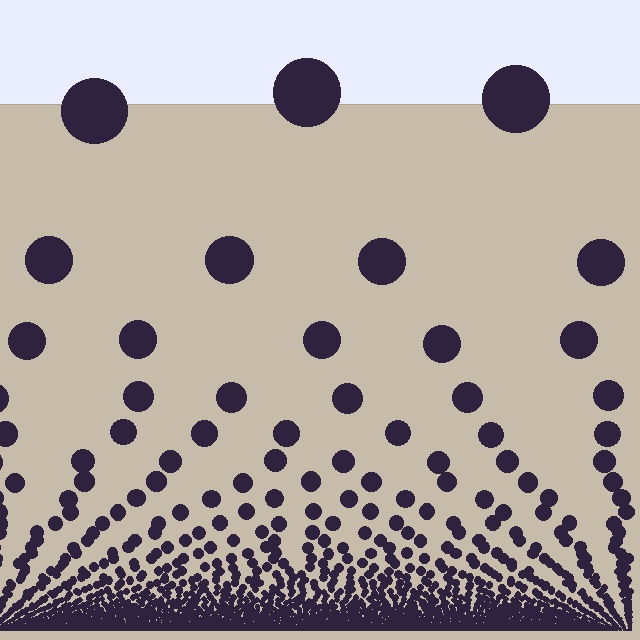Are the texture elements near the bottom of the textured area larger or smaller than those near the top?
Smaller. The gradient is inverted — elements near the bottom are smaller and denser.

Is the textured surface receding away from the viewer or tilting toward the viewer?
The surface appears to tilt toward the viewer. Texture elements get larger and sparser toward the top.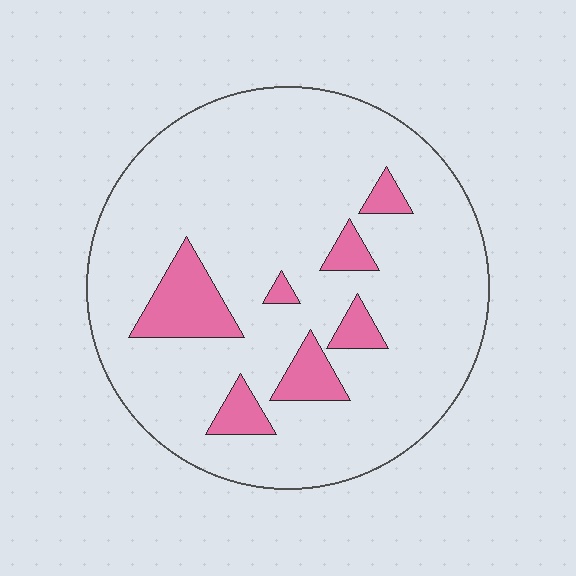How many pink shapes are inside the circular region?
7.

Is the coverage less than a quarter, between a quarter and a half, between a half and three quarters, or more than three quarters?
Less than a quarter.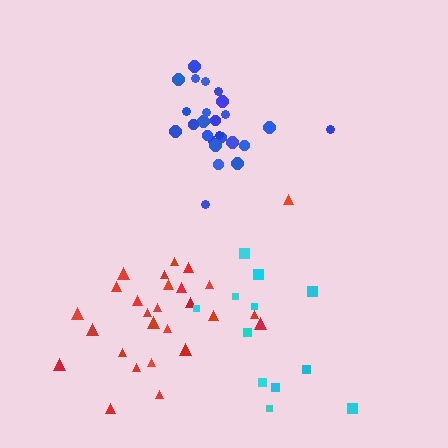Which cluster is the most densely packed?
Blue.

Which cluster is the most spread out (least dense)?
Cyan.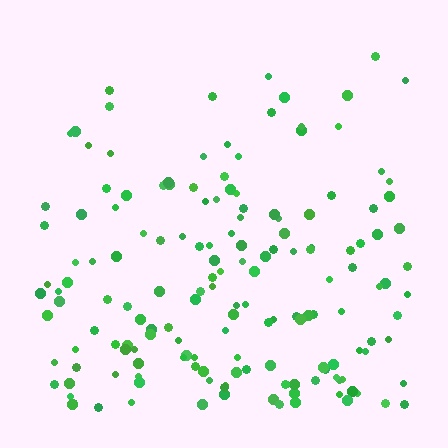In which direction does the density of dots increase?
From top to bottom, with the bottom side densest.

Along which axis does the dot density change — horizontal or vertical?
Vertical.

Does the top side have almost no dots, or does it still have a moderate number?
Still a moderate number, just noticeably fewer than the bottom.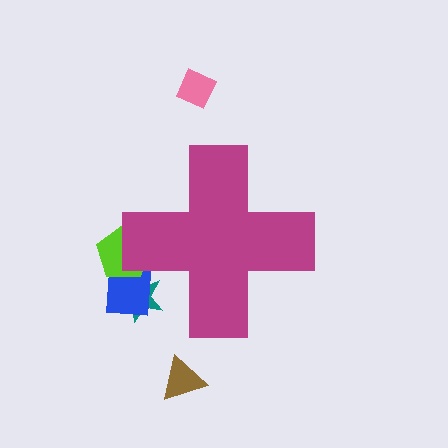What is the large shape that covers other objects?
A magenta cross.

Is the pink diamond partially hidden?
No, the pink diamond is fully visible.